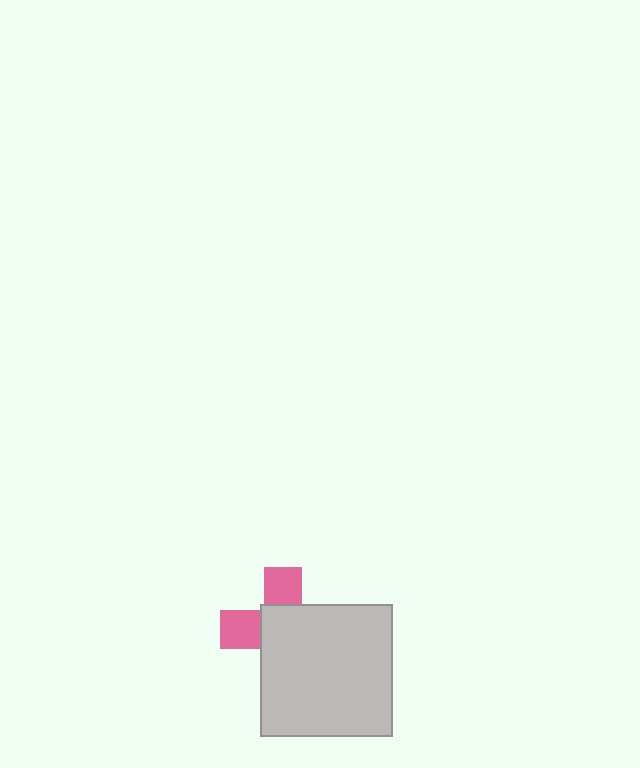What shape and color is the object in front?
The object in front is a light gray square.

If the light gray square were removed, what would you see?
You would see the complete pink cross.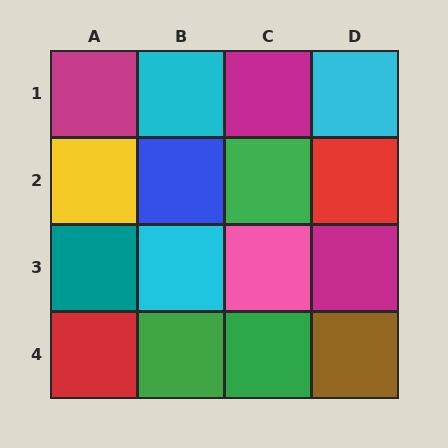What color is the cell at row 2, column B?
Blue.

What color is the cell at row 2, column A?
Yellow.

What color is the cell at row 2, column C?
Green.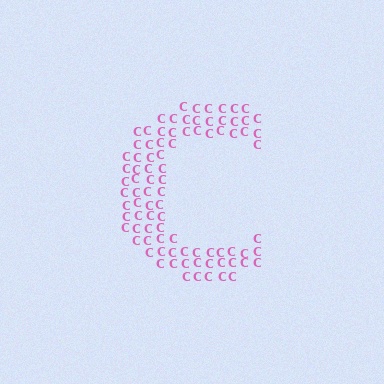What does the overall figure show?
The overall figure shows the letter C.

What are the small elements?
The small elements are letter C's.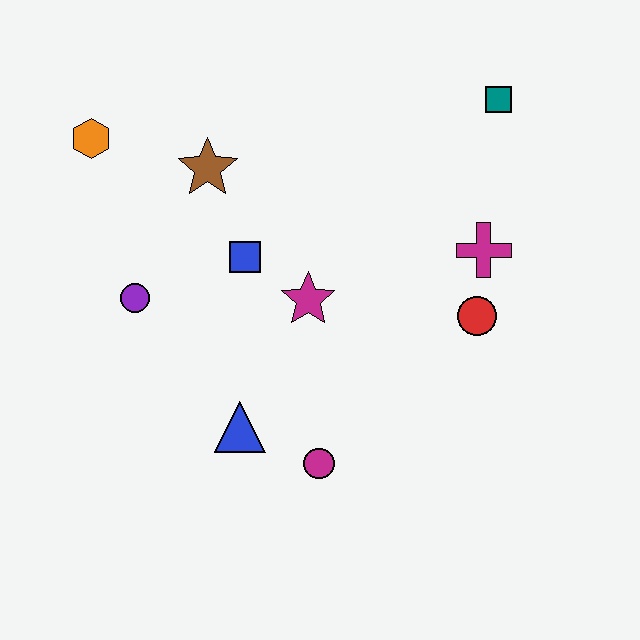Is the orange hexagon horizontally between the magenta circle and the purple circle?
No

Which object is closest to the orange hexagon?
The brown star is closest to the orange hexagon.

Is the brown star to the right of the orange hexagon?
Yes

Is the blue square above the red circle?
Yes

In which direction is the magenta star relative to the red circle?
The magenta star is to the left of the red circle.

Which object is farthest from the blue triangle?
The teal square is farthest from the blue triangle.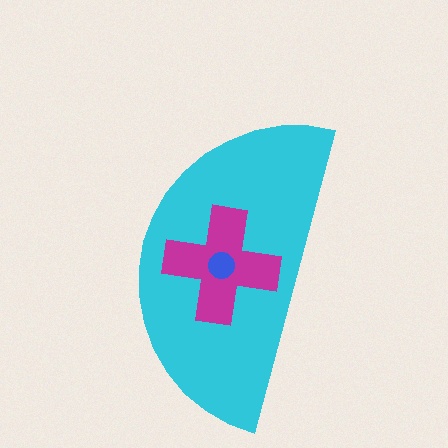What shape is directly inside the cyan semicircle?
The magenta cross.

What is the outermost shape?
The cyan semicircle.